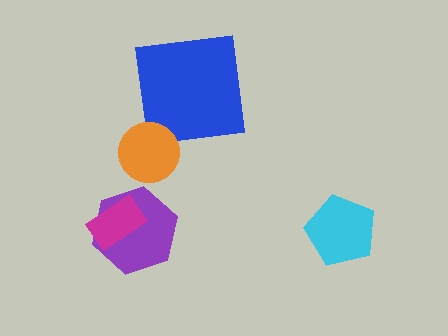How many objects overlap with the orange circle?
0 objects overlap with the orange circle.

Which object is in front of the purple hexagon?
The magenta rectangle is in front of the purple hexagon.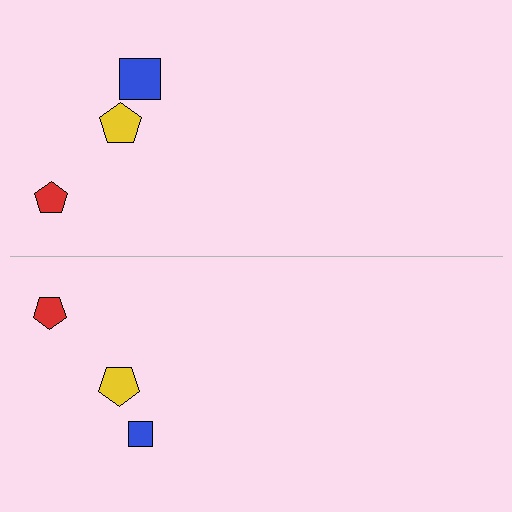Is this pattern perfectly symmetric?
No, the pattern is not perfectly symmetric. The blue square on the bottom side has a different size than its mirror counterpart.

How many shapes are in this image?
There are 6 shapes in this image.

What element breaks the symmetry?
The blue square on the bottom side has a different size than its mirror counterpart.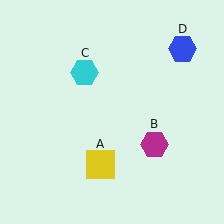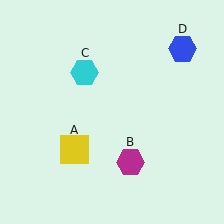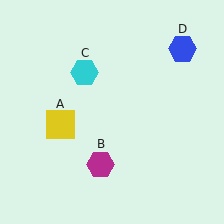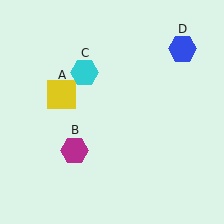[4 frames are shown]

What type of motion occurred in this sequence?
The yellow square (object A), magenta hexagon (object B) rotated clockwise around the center of the scene.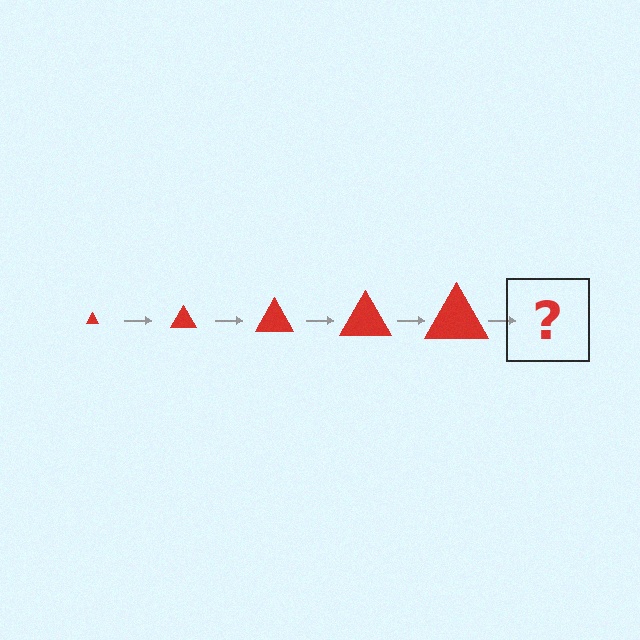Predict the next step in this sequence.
The next step is a red triangle, larger than the previous one.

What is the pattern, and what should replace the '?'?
The pattern is that the triangle gets progressively larger each step. The '?' should be a red triangle, larger than the previous one.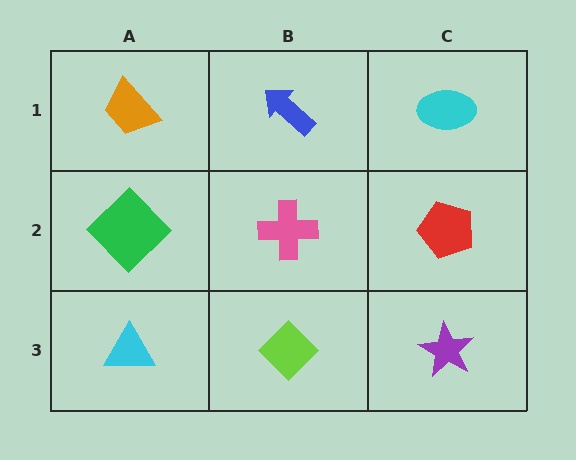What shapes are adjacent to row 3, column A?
A green diamond (row 2, column A), a lime diamond (row 3, column B).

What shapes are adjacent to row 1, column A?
A green diamond (row 2, column A), a blue arrow (row 1, column B).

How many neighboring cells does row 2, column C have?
3.